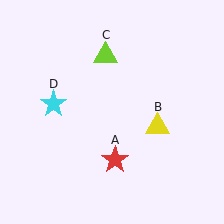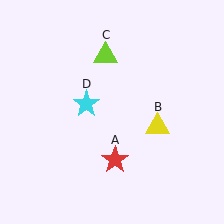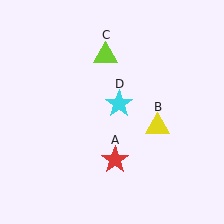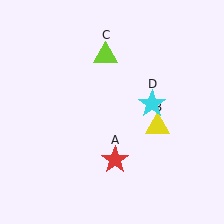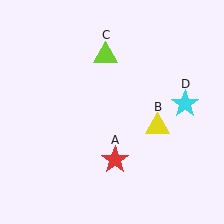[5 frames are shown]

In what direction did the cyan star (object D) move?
The cyan star (object D) moved right.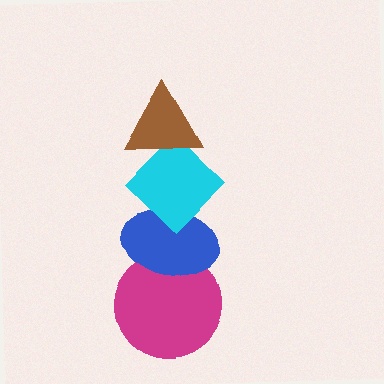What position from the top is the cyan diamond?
The cyan diamond is 2nd from the top.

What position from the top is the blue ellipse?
The blue ellipse is 3rd from the top.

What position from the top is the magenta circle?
The magenta circle is 4th from the top.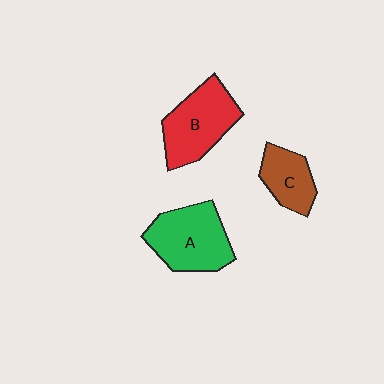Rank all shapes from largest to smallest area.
From largest to smallest: A (green), B (red), C (brown).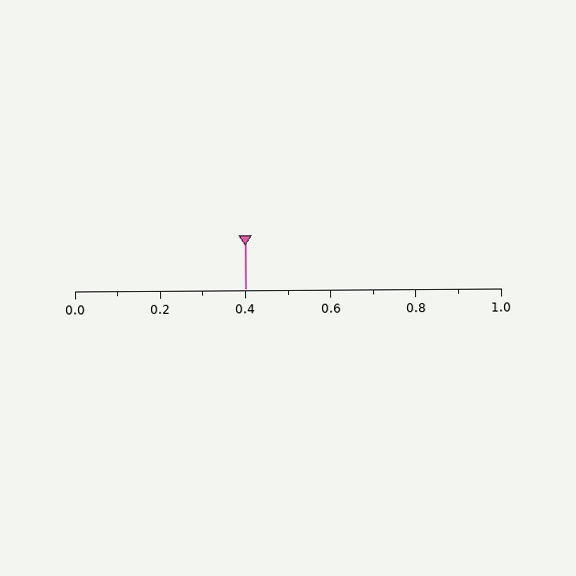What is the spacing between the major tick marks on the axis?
The major ticks are spaced 0.2 apart.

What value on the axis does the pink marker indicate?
The marker indicates approximately 0.4.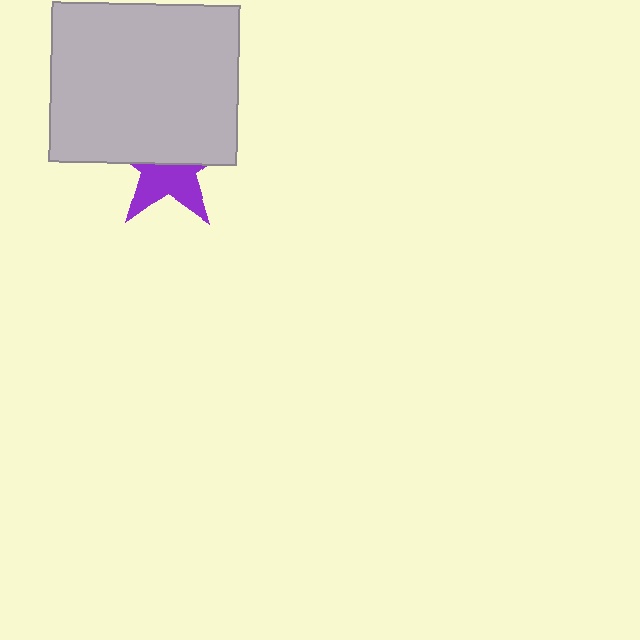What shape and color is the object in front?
The object in front is a light gray rectangle.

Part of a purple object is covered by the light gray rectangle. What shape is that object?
It is a star.